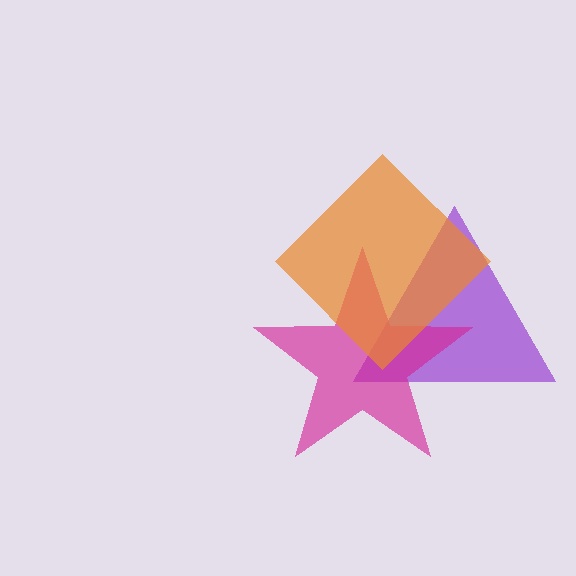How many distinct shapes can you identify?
There are 3 distinct shapes: a purple triangle, a magenta star, an orange diamond.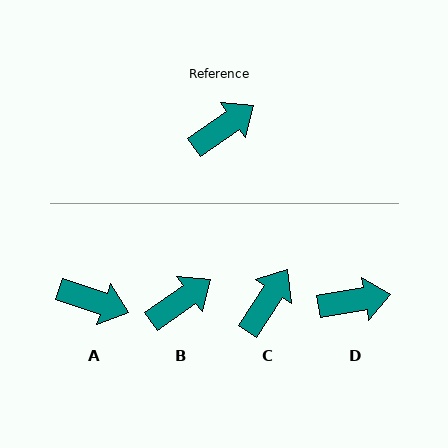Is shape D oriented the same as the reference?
No, it is off by about 26 degrees.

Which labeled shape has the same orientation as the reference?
B.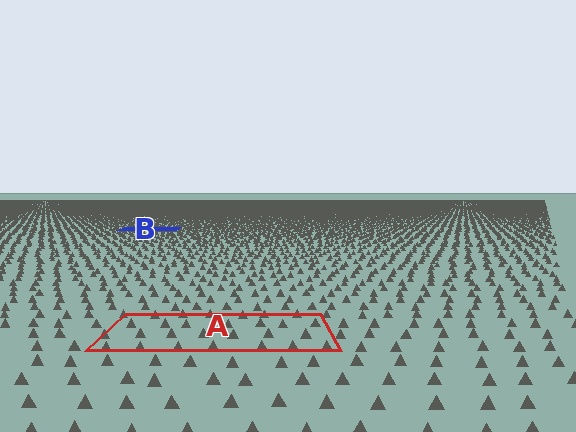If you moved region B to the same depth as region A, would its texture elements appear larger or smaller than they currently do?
They would appear larger. At a closer depth, the same texture elements are projected at a bigger on-screen size.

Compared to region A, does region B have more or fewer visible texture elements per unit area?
Region B has more texture elements per unit area — they are packed more densely because it is farther away.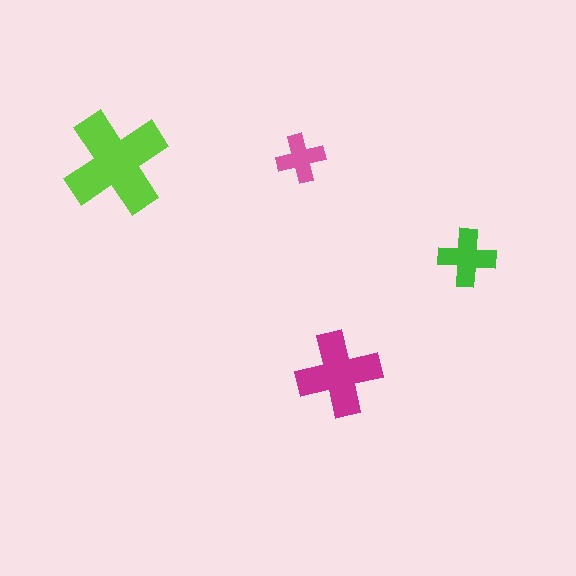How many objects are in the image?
There are 4 objects in the image.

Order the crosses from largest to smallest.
the lime one, the magenta one, the green one, the pink one.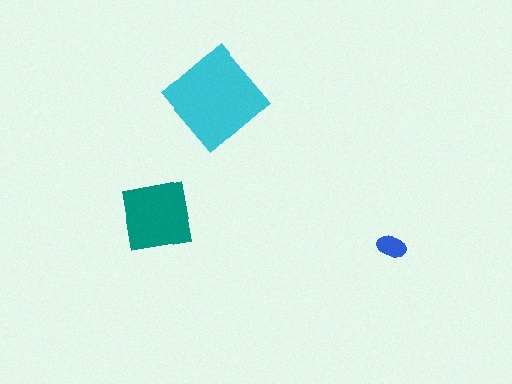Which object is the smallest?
The blue ellipse.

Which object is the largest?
The cyan diamond.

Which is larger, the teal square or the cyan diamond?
The cyan diamond.